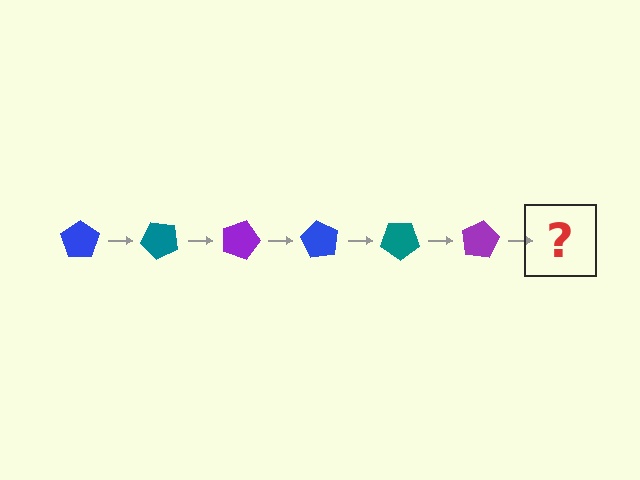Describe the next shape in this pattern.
It should be a blue pentagon, rotated 270 degrees from the start.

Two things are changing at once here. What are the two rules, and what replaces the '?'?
The two rules are that it rotates 45 degrees each step and the color cycles through blue, teal, and purple. The '?' should be a blue pentagon, rotated 270 degrees from the start.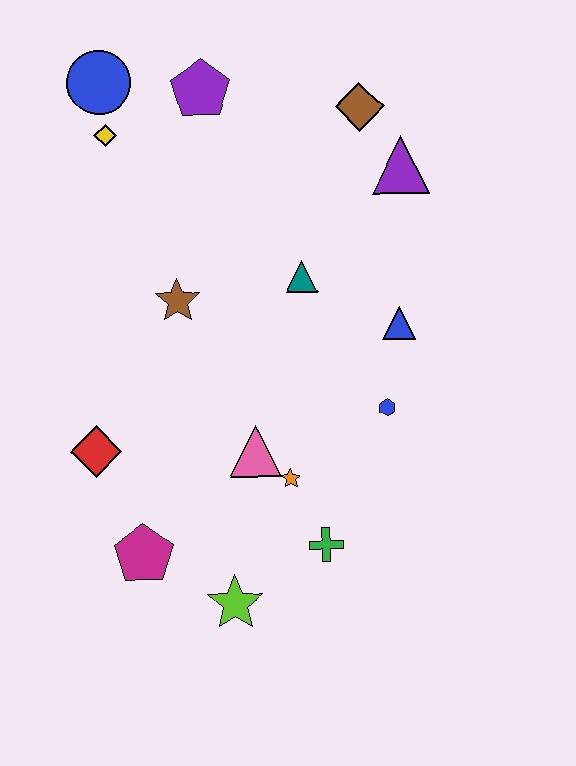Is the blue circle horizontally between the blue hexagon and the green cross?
No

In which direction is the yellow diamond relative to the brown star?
The yellow diamond is above the brown star.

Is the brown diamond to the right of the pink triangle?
Yes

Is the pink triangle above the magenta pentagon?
Yes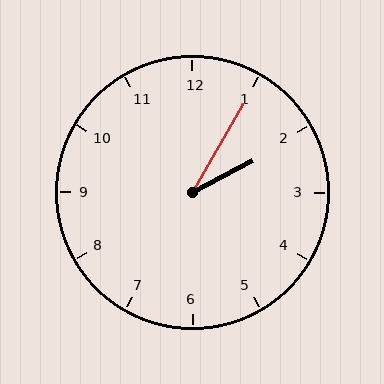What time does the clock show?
2:05.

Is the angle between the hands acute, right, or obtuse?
It is acute.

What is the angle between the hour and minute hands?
Approximately 32 degrees.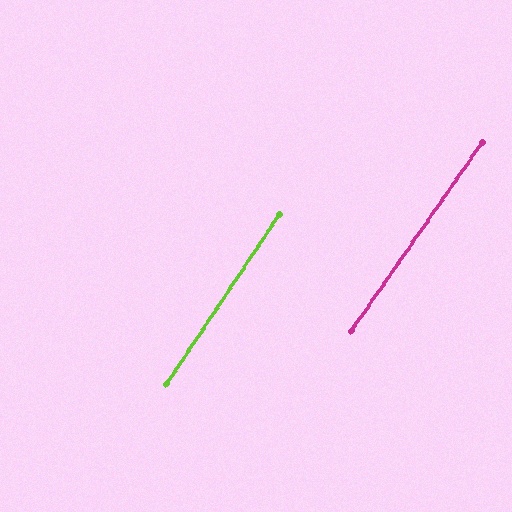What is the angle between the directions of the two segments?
Approximately 1 degree.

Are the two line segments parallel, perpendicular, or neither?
Parallel — their directions differ by only 1.2°.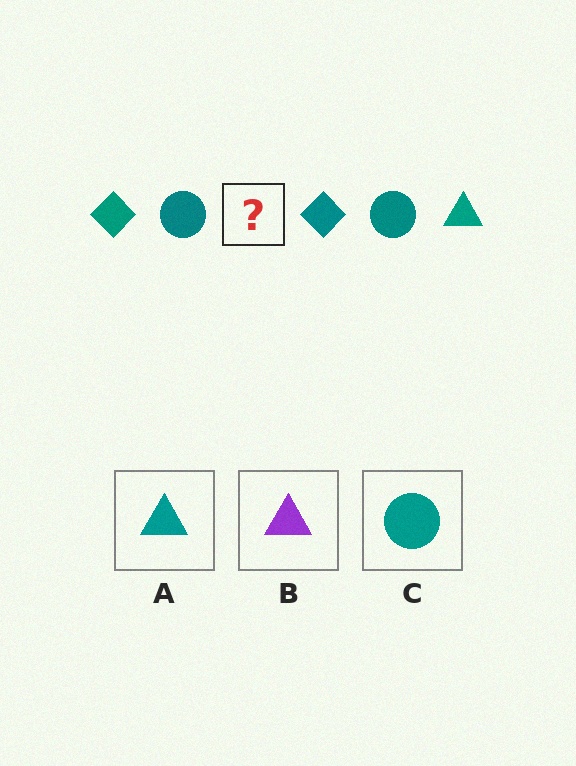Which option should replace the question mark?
Option A.